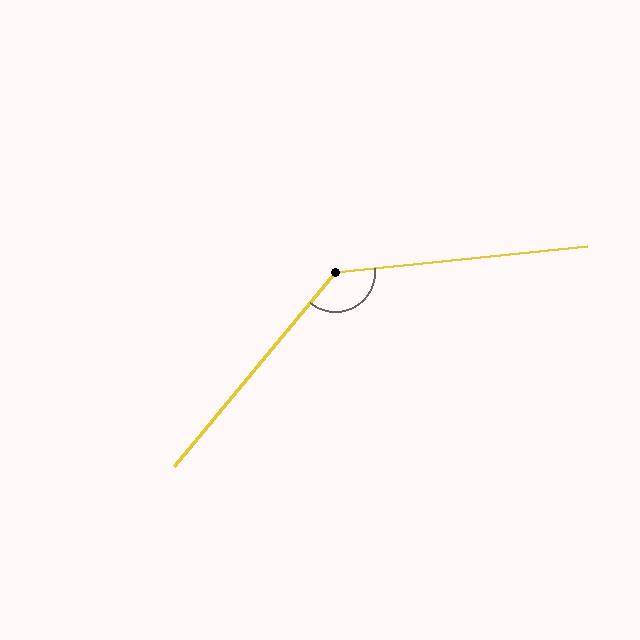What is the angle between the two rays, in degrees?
Approximately 136 degrees.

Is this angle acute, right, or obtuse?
It is obtuse.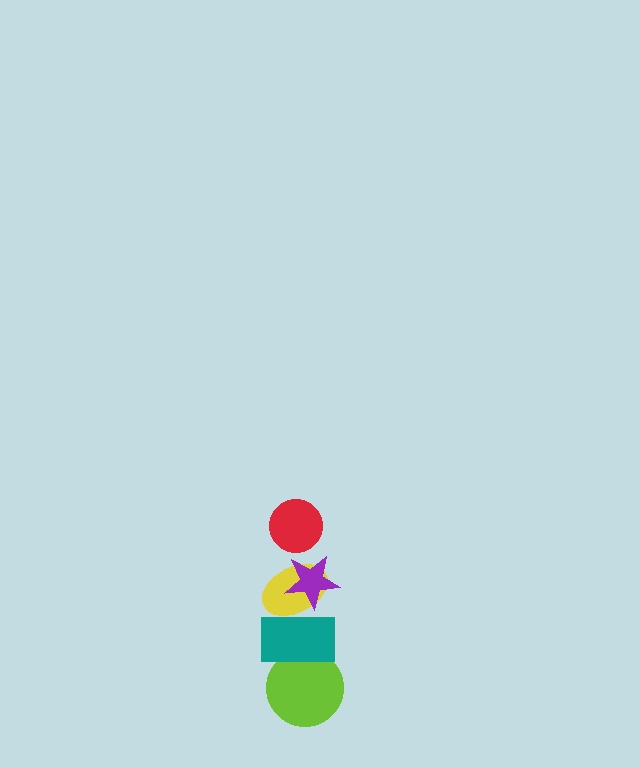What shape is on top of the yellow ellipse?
The purple star is on top of the yellow ellipse.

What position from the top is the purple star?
The purple star is 2nd from the top.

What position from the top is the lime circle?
The lime circle is 5th from the top.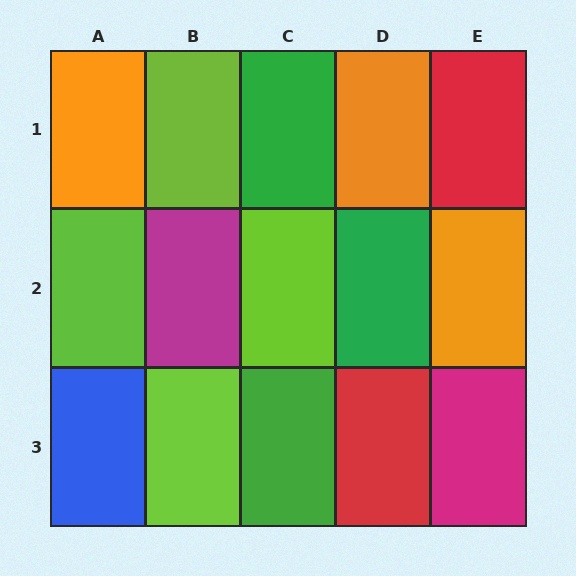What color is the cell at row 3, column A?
Blue.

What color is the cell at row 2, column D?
Green.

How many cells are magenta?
2 cells are magenta.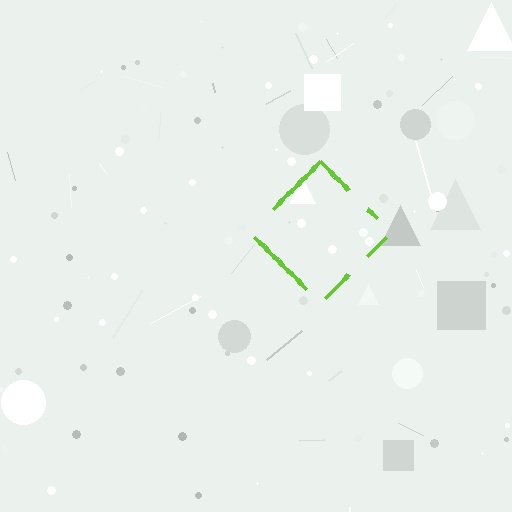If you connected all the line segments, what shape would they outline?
They would outline a diamond.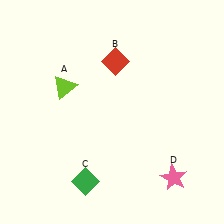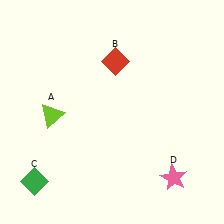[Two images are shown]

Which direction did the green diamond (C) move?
The green diamond (C) moved left.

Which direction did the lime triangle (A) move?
The lime triangle (A) moved down.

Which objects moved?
The objects that moved are: the lime triangle (A), the green diamond (C).